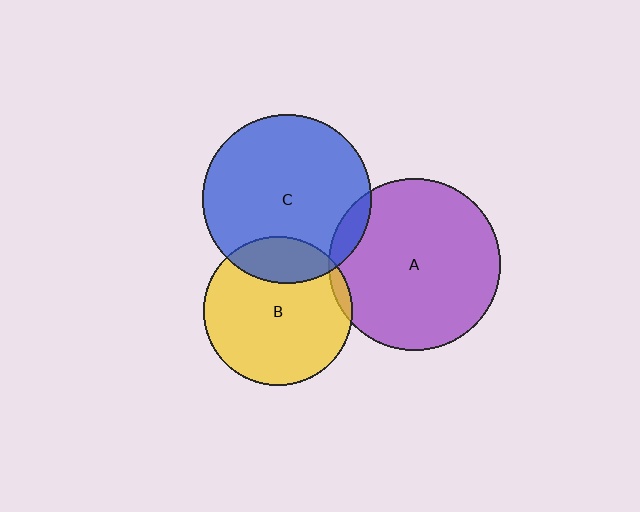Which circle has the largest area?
Circle A (purple).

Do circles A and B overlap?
Yes.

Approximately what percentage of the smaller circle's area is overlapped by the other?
Approximately 5%.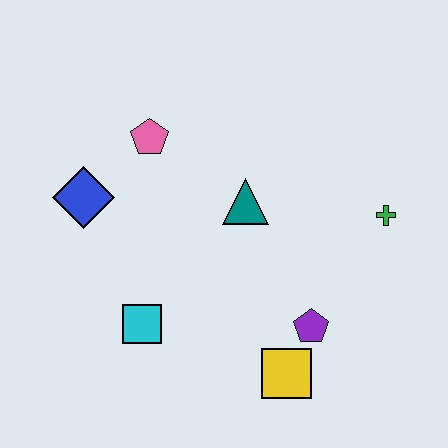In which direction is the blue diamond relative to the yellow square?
The blue diamond is to the left of the yellow square.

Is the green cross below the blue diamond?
Yes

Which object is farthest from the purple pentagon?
The blue diamond is farthest from the purple pentagon.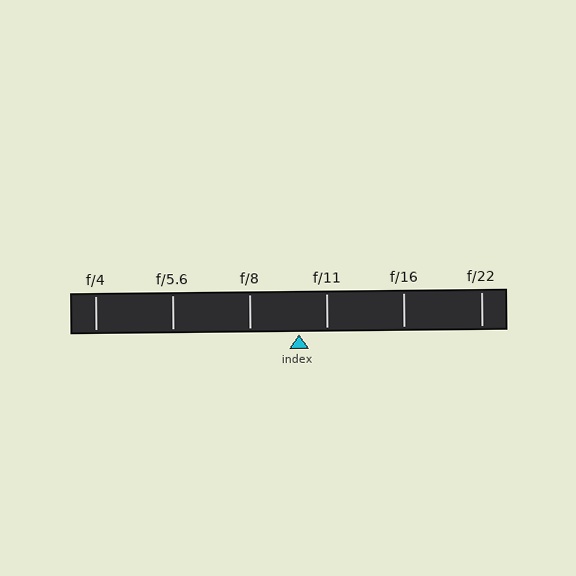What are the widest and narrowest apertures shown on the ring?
The widest aperture shown is f/4 and the narrowest is f/22.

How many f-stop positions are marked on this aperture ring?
There are 6 f-stop positions marked.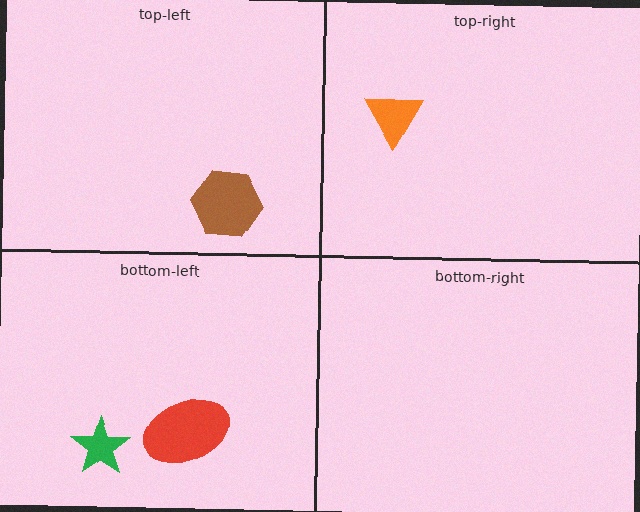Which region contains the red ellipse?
The bottom-left region.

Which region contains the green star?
The bottom-left region.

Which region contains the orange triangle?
The top-right region.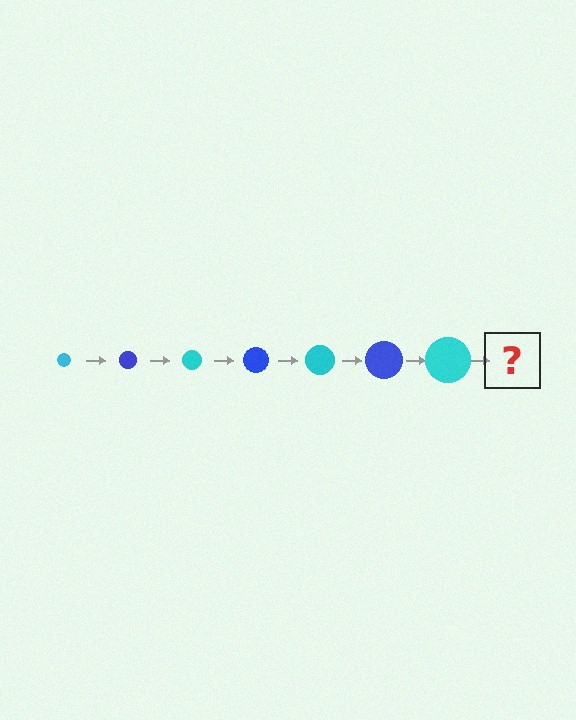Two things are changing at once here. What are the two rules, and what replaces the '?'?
The two rules are that the circle grows larger each step and the color cycles through cyan and blue. The '?' should be a blue circle, larger than the previous one.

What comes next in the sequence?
The next element should be a blue circle, larger than the previous one.